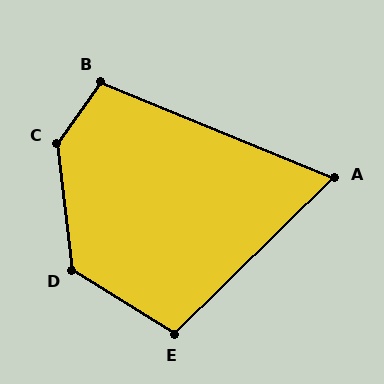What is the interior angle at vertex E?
Approximately 104 degrees (obtuse).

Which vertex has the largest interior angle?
C, at approximately 138 degrees.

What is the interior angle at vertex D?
Approximately 129 degrees (obtuse).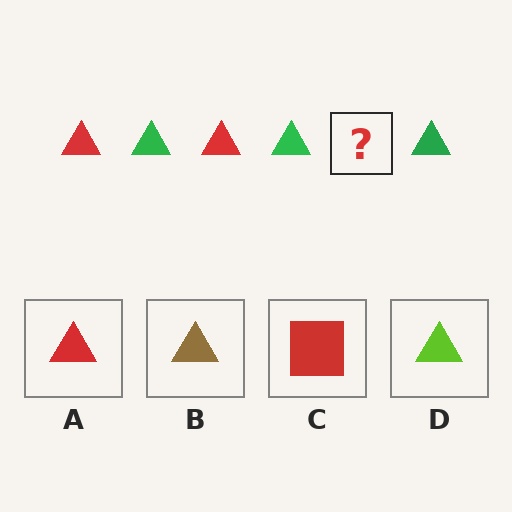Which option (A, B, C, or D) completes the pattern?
A.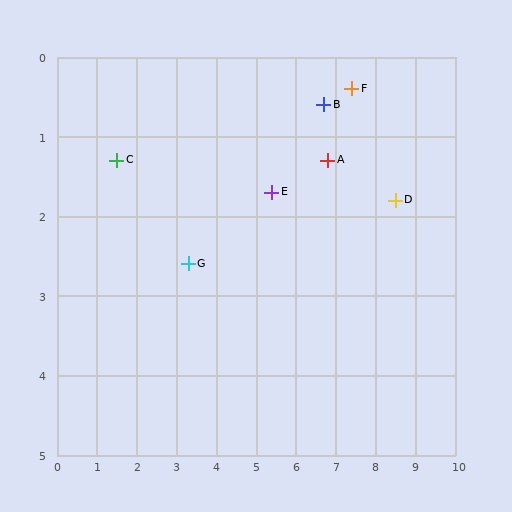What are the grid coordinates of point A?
Point A is at approximately (6.8, 1.3).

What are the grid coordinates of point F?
Point F is at approximately (7.4, 0.4).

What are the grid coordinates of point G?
Point G is at approximately (3.3, 2.6).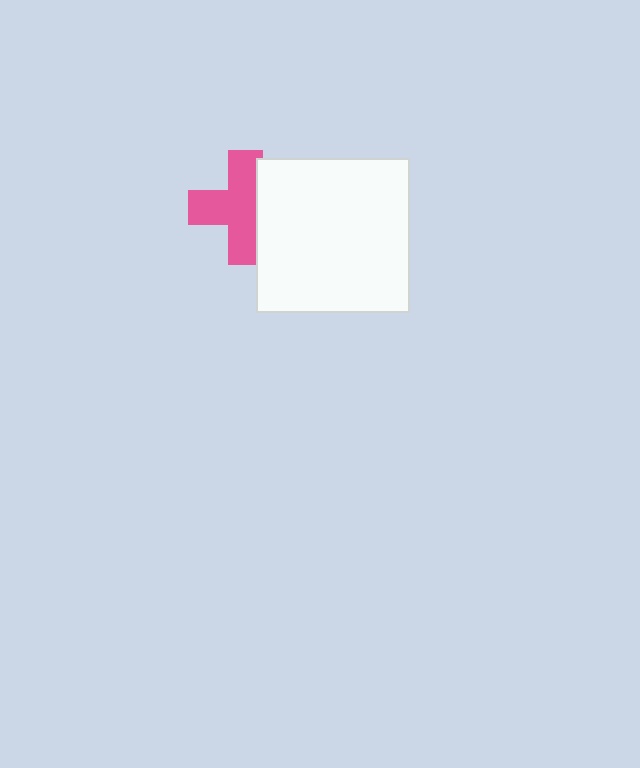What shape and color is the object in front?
The object in front is a white square.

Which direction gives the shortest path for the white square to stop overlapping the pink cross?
Moving right gives the shortest separation.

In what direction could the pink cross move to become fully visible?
The pink cross could move left. That would shift it out from behind the white square entirely.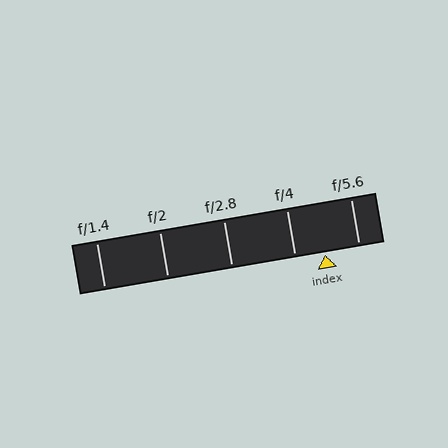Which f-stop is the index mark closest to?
The index mark is closest to f/4.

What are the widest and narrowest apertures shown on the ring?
The widest aperture shown is f/1.4 and the narrowest is f/5.6.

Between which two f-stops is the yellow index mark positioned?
The index mark is between f/4 and f/5.6.